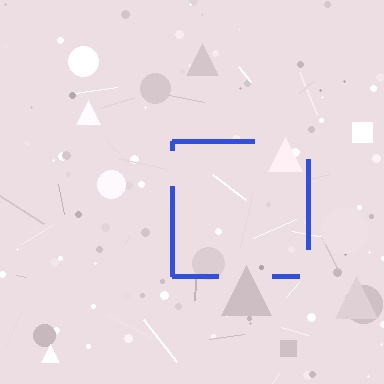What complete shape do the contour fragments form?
The contour fragments form a square.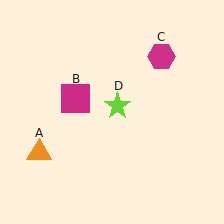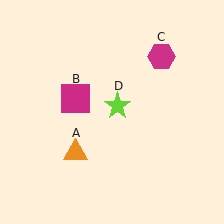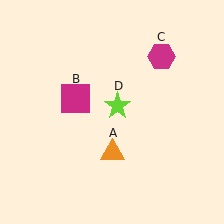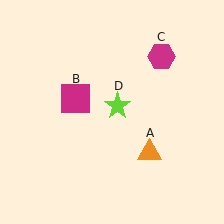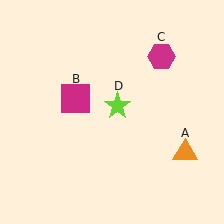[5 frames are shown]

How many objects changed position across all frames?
1 object changed position: orange triangle (object A).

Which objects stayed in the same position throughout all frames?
Magenta square (object B) and magenta hexagon (object C) and lime star (object D) remained stationary.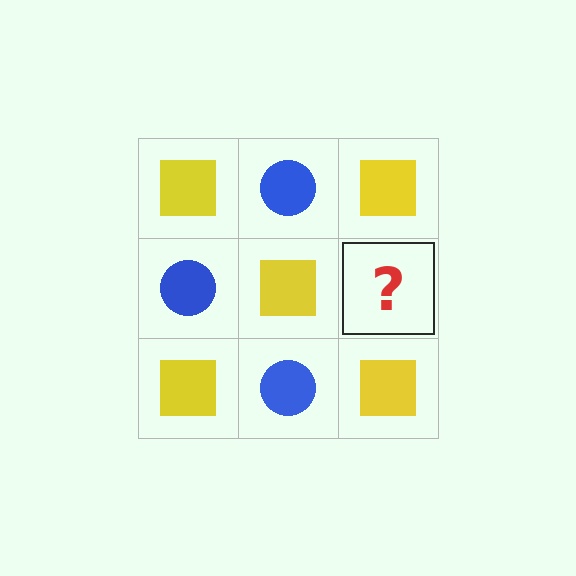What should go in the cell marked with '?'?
The missing cell should contain a blue circle.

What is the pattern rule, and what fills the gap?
The rule is that it alternates yellow square and blue circle in a checkerboard pattern. The gap should be filled with a blue circle.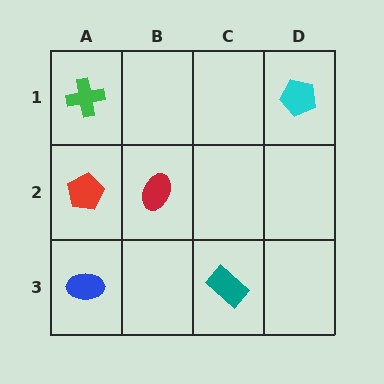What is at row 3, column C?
A teal rectangle.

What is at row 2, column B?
A red ellipse.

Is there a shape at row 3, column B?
No, that cell is empty.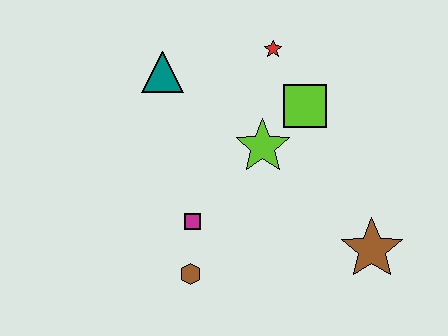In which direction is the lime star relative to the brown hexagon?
The lime star is above the brown hexagon.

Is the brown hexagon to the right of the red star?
No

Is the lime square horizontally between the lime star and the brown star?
Yes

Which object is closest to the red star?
The lime square is closest to the red star.